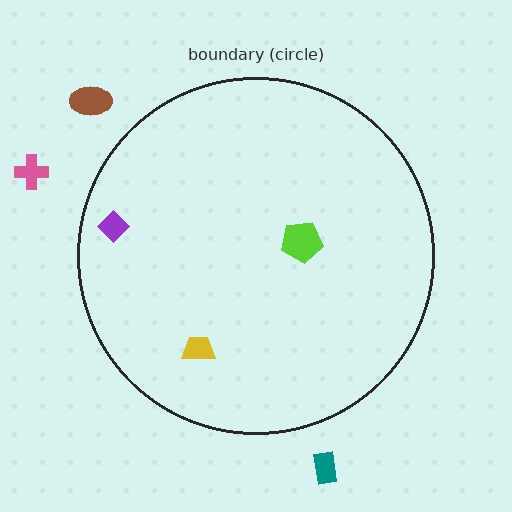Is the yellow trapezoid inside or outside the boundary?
Inside.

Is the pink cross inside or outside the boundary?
Outside.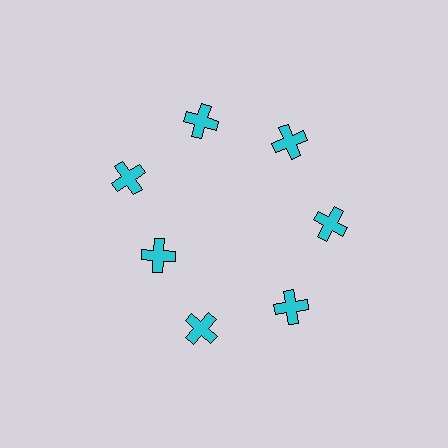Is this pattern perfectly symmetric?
No. The 7 cyan crosses are arranged in a ring, but one element near the 8 o'clock position is pulled inward toward the center, breaking the 7-fold rotational symmetry.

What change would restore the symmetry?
The symmetry would be restored by moving it outward, back onto the ring so that all 7 crosses sit at equal angles and equal distance from the center.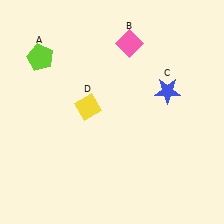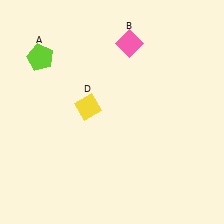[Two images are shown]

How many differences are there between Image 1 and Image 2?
There is 1 difference between the two images.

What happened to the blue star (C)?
The blue star (C) was removed in Image 2. It was in the top-right area of Image 1.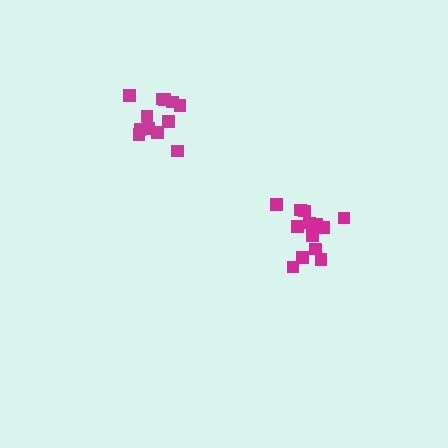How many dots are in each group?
Group 1: 12 dots, Group 2: 14 dots (26 total).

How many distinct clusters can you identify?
There are 2 distinct clusters.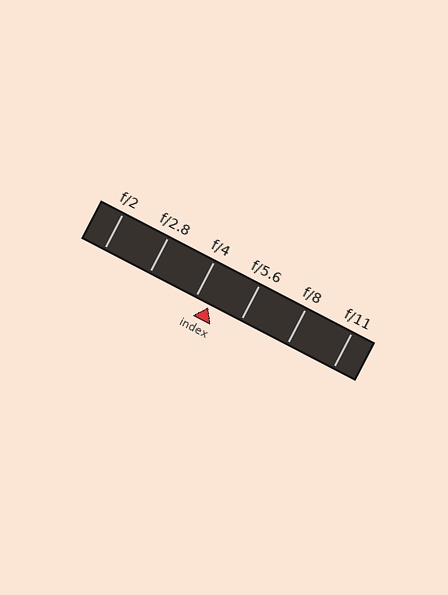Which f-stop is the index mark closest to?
The index mark is closest to f/4.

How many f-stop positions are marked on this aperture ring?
There are 6 f-stop positions marked.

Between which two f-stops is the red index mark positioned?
The index mark is between f/4 and f/5.6.